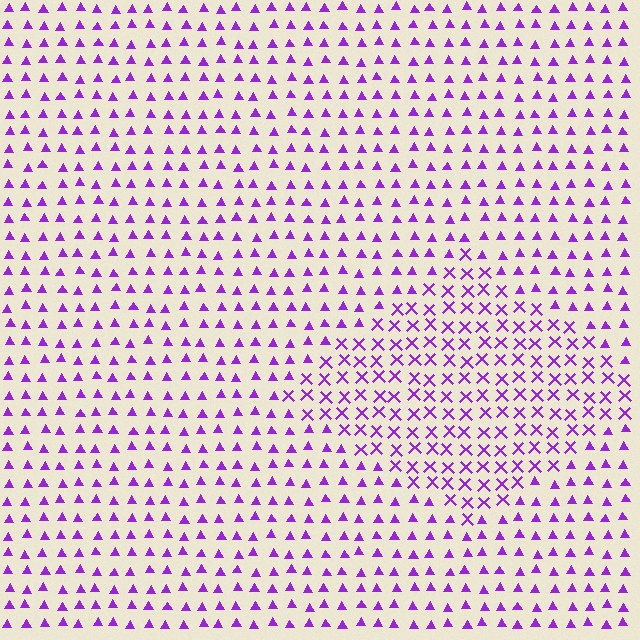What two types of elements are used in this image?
The image uses X marks inside the diamond region and triangles outside it.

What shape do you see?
I see a diamond.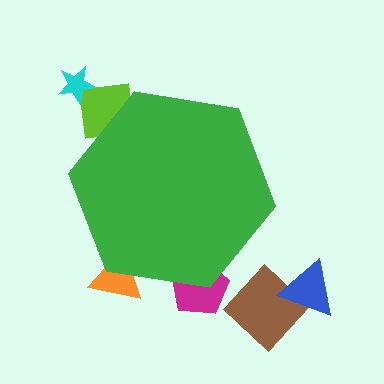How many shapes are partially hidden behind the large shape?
3 shapes are partially hidden.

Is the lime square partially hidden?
Yes, the lime square is partially hidden behind the green hexagon.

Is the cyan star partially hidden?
No, the cyan star is fully visible.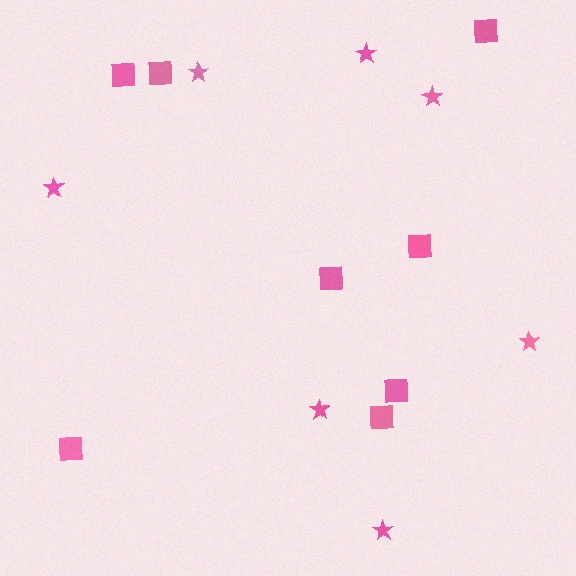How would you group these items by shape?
There are 2 groups: one group of squares (8) and one group of stars (7).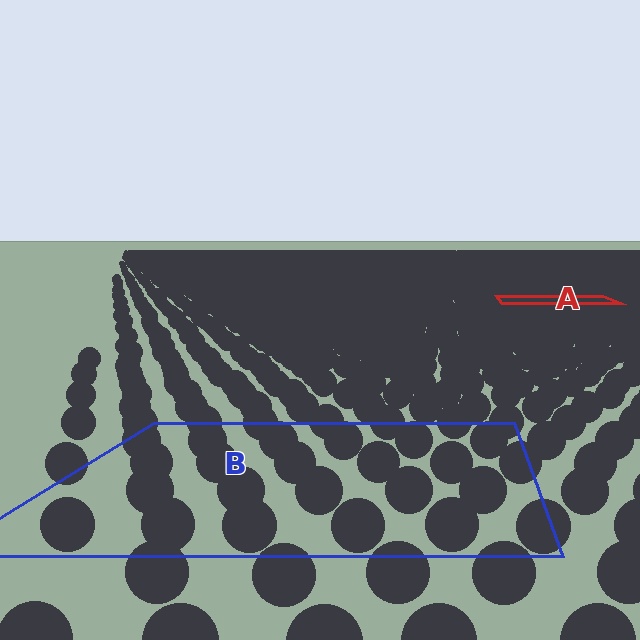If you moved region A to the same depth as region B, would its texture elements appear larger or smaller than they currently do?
They would appear larger. At a closer depth, the same texture elements are projected at a bigger on-screen size.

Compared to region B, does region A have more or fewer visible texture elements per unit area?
Region A has more texture elements per unit area — they are packed more densely because it is farther away.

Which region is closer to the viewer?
Region B is closer. The texture elements there are larger and more spread out.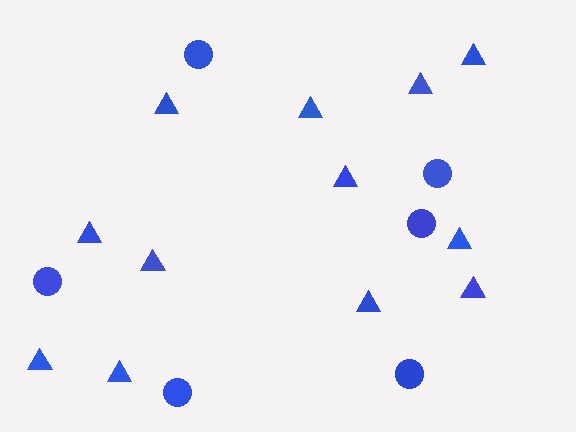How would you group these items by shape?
There are 2 groups: one group of triangles (12) and one group of circles (6).